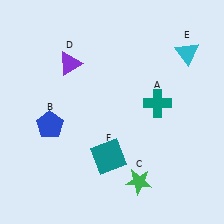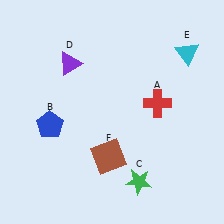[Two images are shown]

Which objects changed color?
A changed from teal to red. F changed from teal to brown.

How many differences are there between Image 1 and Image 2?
There are 2 differences between the two images.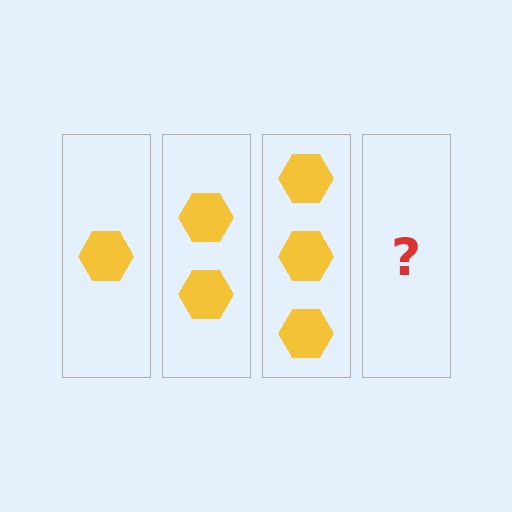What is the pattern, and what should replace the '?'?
The pattern is that each step adds one more hexagon. The '?' should be 4 hexagons.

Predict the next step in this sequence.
The next step is 4 hexagons.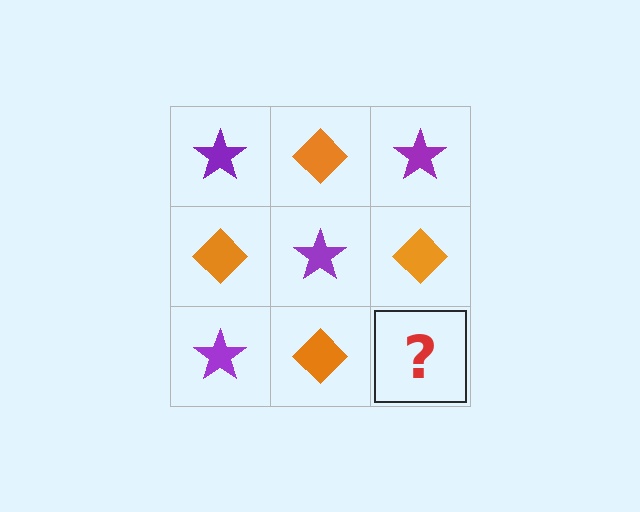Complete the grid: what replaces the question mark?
The question mark should be replaced with a purple star.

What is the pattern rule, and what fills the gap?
The rule is that it alternates purple star and orange diamond in a checkerboard pattern. The gap should be filled with a purple star.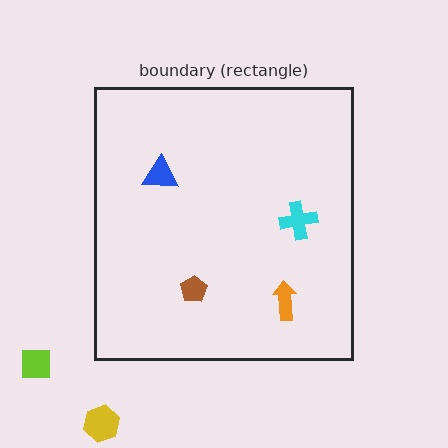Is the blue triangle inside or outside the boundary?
Inside.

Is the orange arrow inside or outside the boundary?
Inside.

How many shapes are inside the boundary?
4 inside, 2 outside.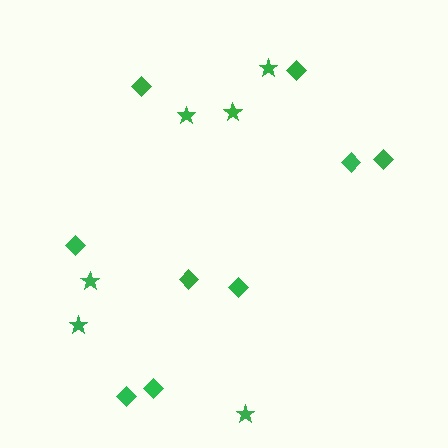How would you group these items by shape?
There are 2 groups: one group of stars (6) and one group of diamonds (9).